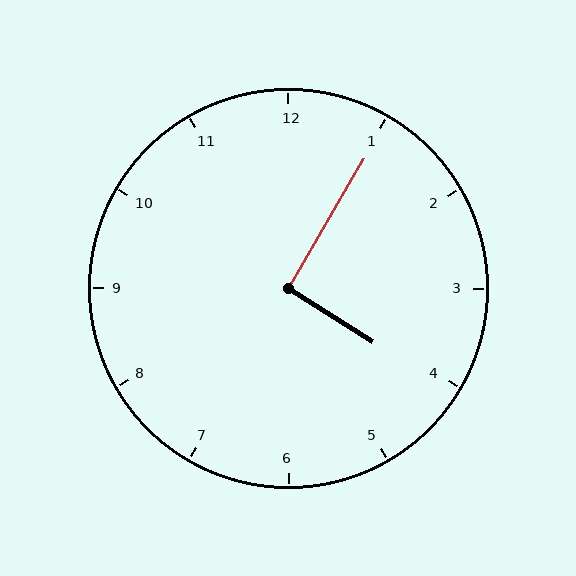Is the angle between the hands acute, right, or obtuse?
It is right.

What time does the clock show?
4:05.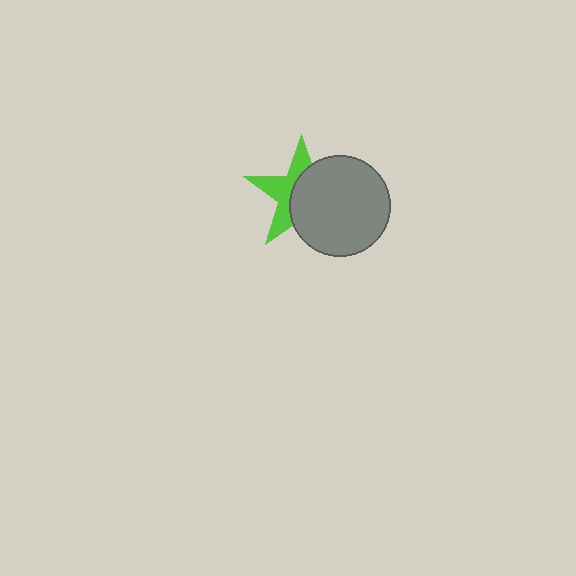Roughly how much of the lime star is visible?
A small part of it is visible (roughly 44%).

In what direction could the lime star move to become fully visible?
The lime star could move left. That would shift it out from behind the gray circle entirely.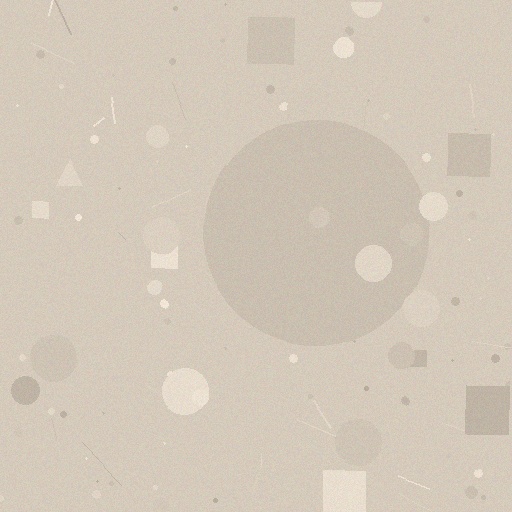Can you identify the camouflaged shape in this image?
The camouflaged shape is a circle.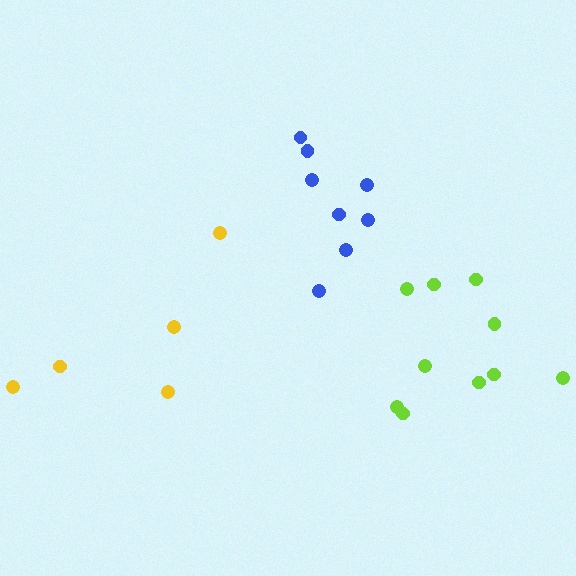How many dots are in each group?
Group 1: 5 dots, Group 2: 8 dots, Group 3: 10 dots (23 total).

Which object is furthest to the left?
The yellow cluster is leftmost.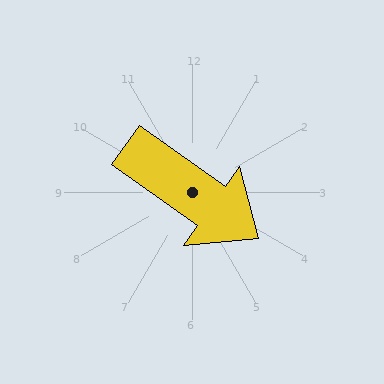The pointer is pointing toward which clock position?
Roughly 4 o'clock.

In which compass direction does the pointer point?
Southeast.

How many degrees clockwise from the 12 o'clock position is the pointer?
Approximately 125 degrees.